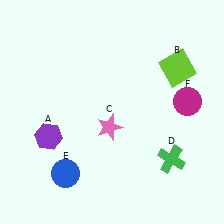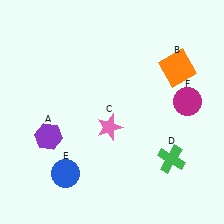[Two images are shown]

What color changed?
The square (B) changed from lime in Image 1 to orange in Image 2.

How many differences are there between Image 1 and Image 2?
There is 1 difference between the two images.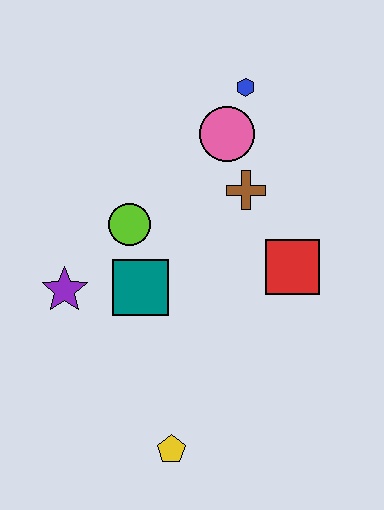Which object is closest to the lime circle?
The teal square is closest to the lime circle.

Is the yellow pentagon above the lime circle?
No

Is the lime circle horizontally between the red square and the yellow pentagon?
No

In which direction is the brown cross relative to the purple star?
The brown cross is to the right of the purple star.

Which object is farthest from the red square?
The purple star is farthest from the red square.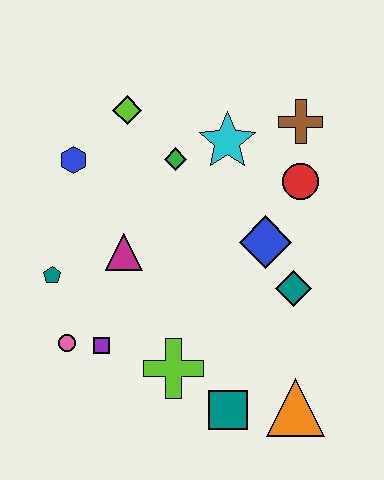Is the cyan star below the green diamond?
No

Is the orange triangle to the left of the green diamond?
No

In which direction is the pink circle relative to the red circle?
The pink circle is to the left of the red circle.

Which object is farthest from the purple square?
The brown cross is farthest from the purple square.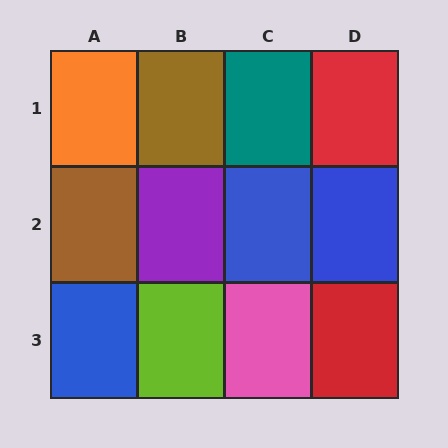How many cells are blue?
3 cells are blue.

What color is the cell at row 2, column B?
Purple.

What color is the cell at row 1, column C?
Teal.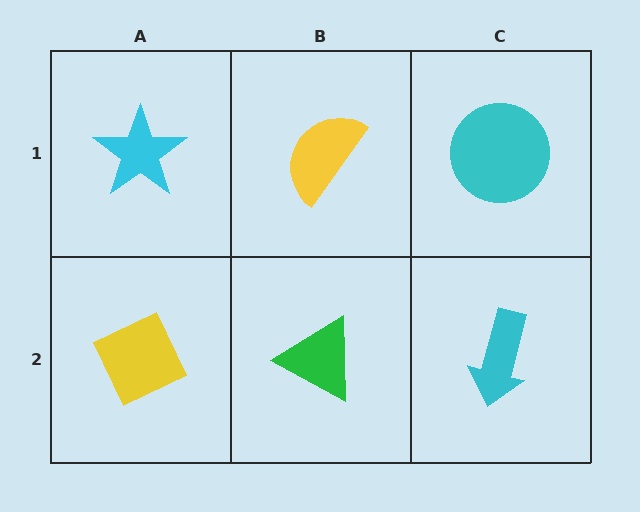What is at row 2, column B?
A green triangle.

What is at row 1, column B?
A yellow semicircle.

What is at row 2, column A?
A yellow diamond.